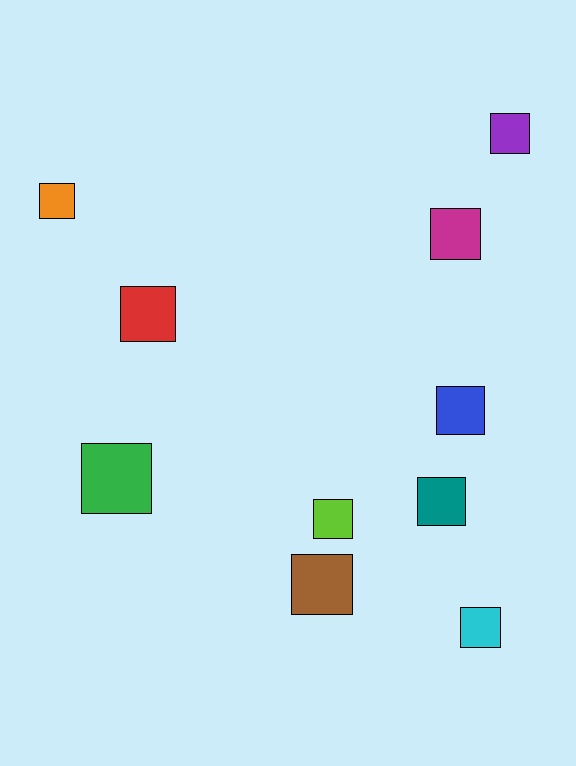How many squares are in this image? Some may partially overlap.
There are 10 squares.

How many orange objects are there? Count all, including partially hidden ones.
There is 1 orange object.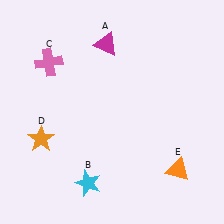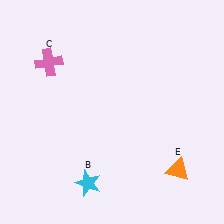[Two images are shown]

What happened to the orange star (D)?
The orange star (D) was removed in Image 2. It was in the bottom-left area of Image 1.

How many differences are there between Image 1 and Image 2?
There are 2 differences between the two images.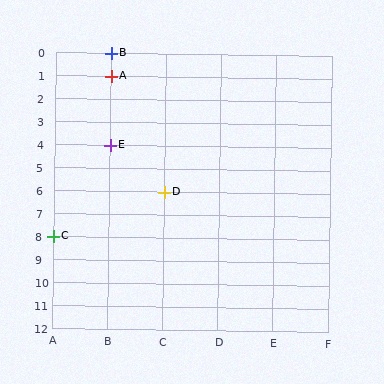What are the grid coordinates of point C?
Point C is at grid coordinates (A, 8).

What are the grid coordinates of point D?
Point D is at grid coordinates (C, 6).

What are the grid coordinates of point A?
Point A is at grid coordinates (B, 1).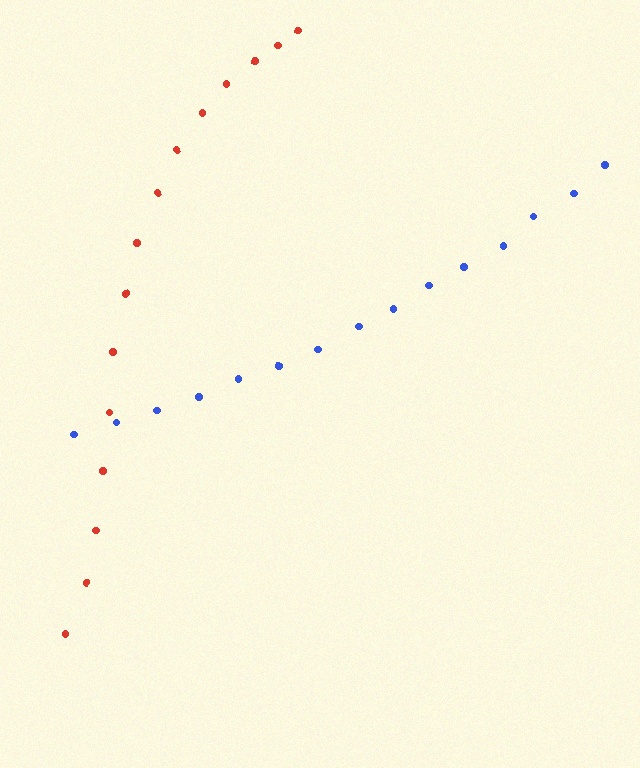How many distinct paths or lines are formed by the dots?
There are 2 distinct paths.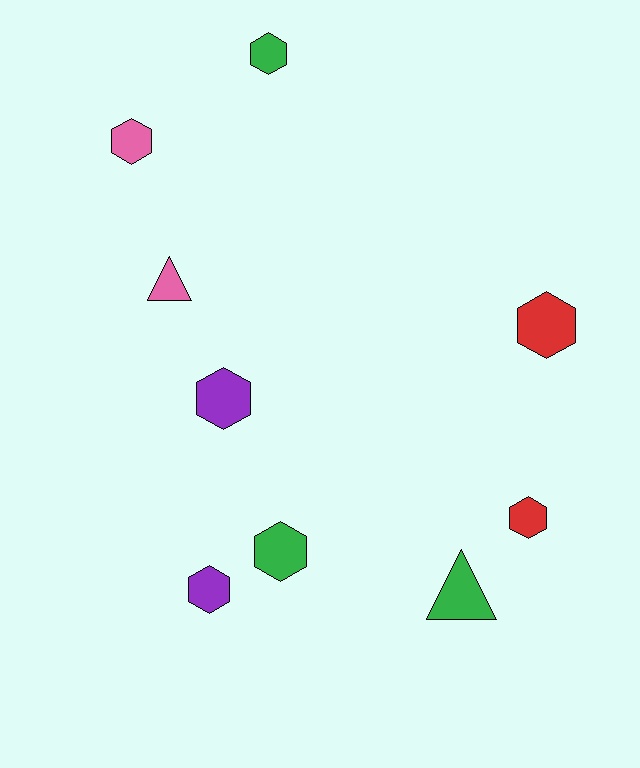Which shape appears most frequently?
Hexagon, with 7 objects.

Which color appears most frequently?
Green, with 3 objects.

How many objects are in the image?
There are 9 objects.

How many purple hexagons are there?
There are 2 purple hexagons.